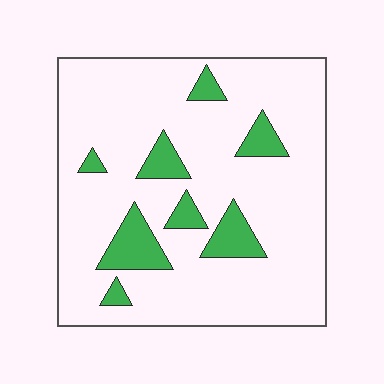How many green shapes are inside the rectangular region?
8.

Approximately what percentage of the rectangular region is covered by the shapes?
Approximately 15%.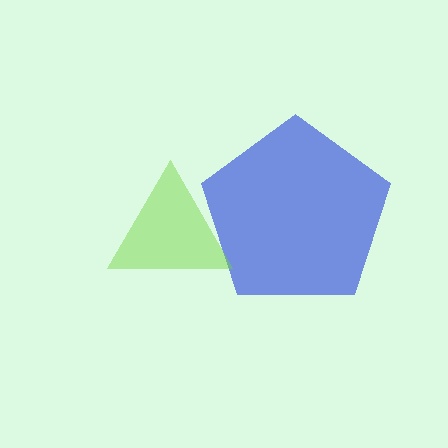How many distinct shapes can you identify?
There are 2 distinct shapes: a blue pentagon, a lime triangle.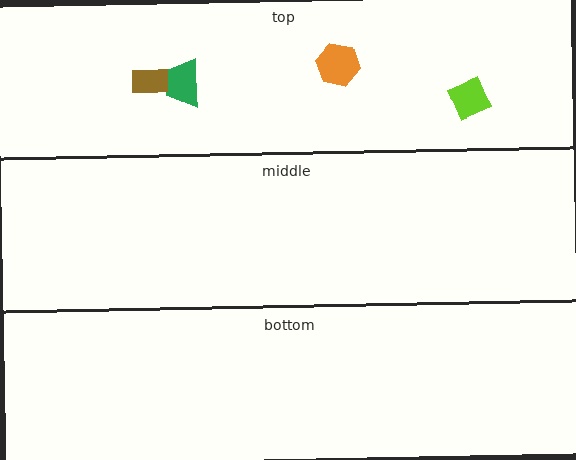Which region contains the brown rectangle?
The top region.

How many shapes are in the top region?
4.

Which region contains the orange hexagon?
The top region.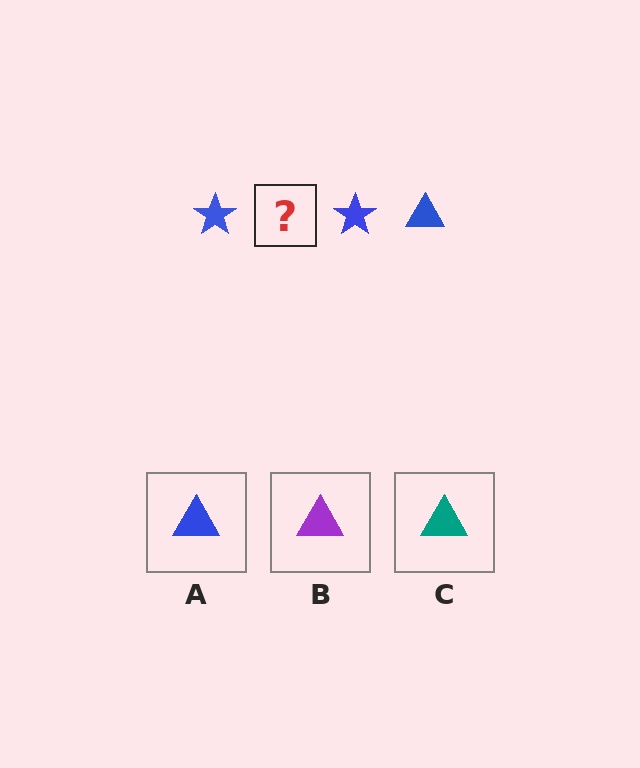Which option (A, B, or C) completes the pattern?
A.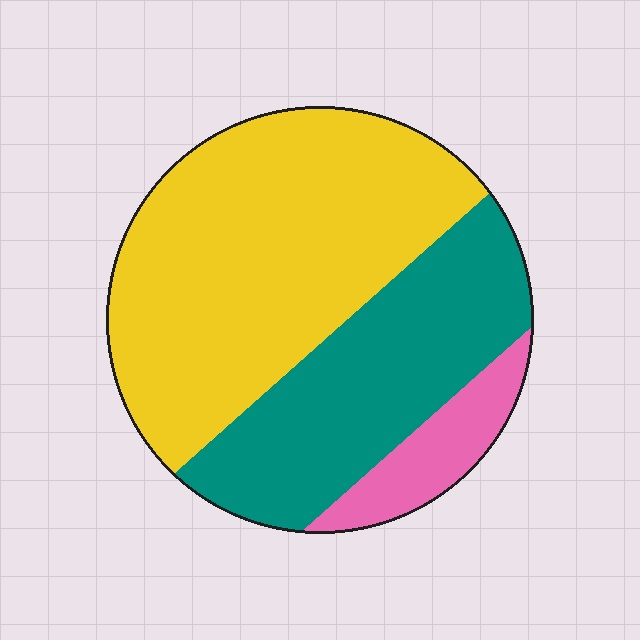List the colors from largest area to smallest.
From largest to smallest: yellow, teal, pink.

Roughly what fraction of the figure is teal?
Teal covers about 35% of the figure.